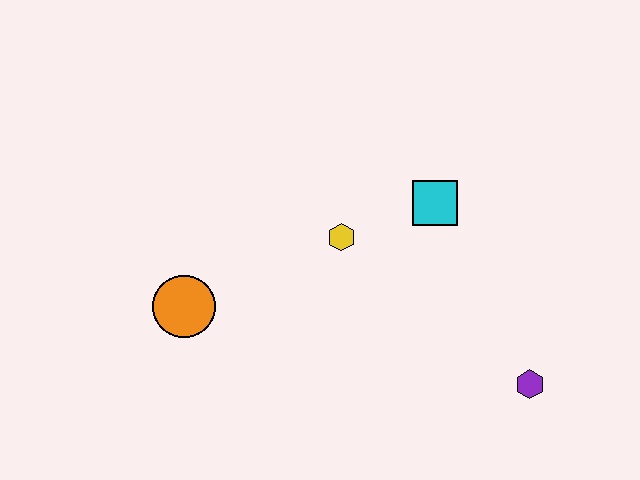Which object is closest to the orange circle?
The yellow hexagon is closest to the orange circle.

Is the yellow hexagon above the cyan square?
No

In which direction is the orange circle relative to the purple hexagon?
The orange circle is to the left of the purple hexagon.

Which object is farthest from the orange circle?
The purple hexagon is farthest from the orange circle.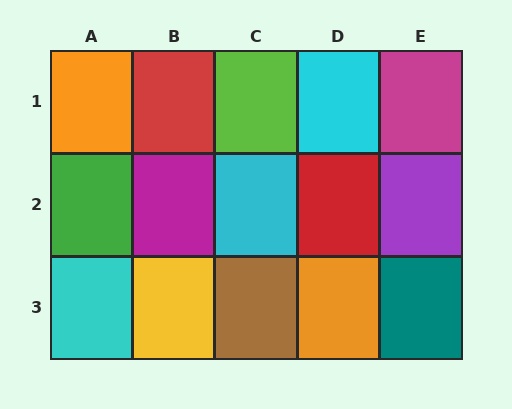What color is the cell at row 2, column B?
Magenta.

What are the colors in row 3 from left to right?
Cyan, yellow, brown, orange, teal.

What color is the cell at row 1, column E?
Magenta.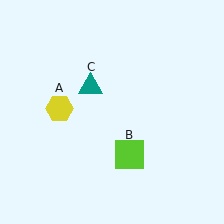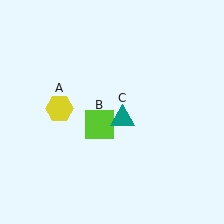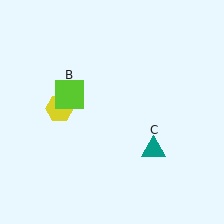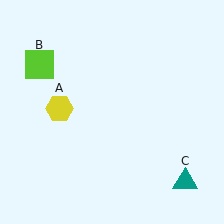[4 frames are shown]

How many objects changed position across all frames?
2 objects changed position: lime square (object B), teal triangle (object C).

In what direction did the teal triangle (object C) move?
The teal triangle (object C) moved down and to the right.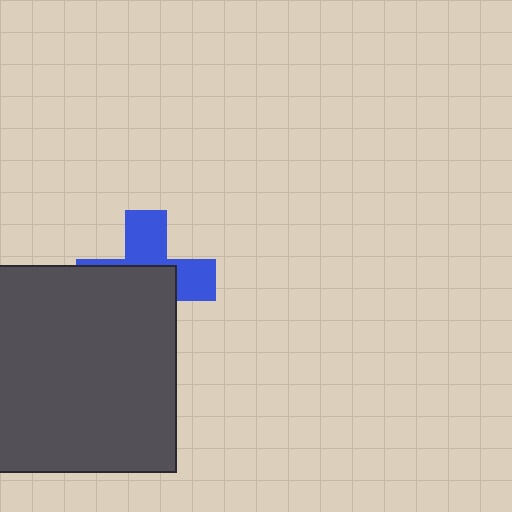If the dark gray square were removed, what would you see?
You would see the complete blue cross.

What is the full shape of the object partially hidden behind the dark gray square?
The partially hidden object is a blue cross.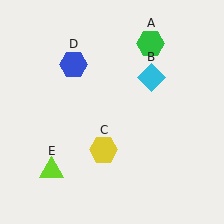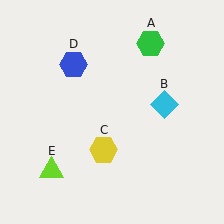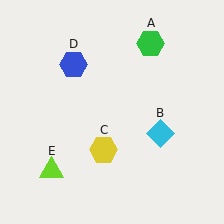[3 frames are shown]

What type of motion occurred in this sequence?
The cyan diamond (object B) rotated clockwise around the center of the scene.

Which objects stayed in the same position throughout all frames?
Green hexagon (object A) and yellow hexagon (object C) and blue hexagon (object D) and lime triangle (object E) remained stationary.